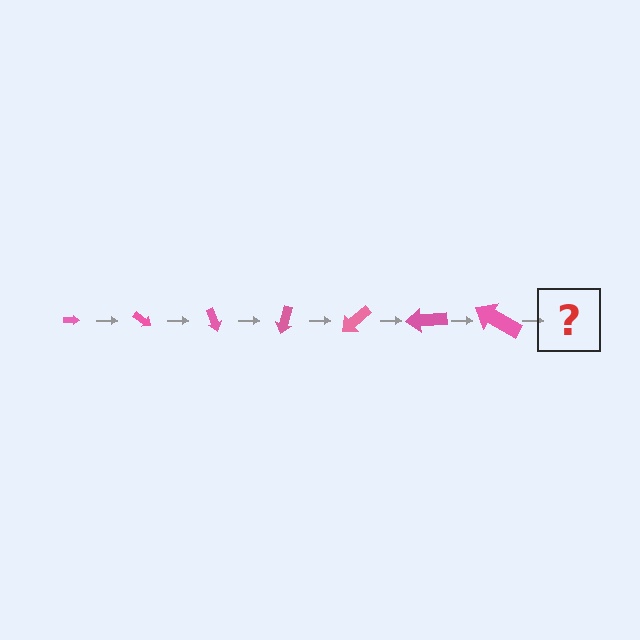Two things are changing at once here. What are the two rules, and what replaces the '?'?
The two rules are that the arrow grows larger each step and it rotates 35 degrees each step. The '?' should be an arrow, larger than the previous one and rotated 245 degrees from the start.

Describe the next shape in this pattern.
It should be an arrow, larger than the previous one and rotated 245 degrees from the start.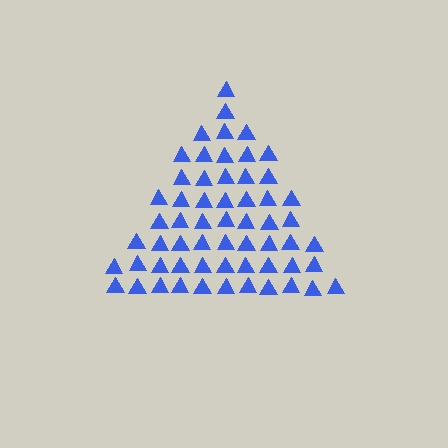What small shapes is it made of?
It is made of small triangles.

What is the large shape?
The large shape is a triangle.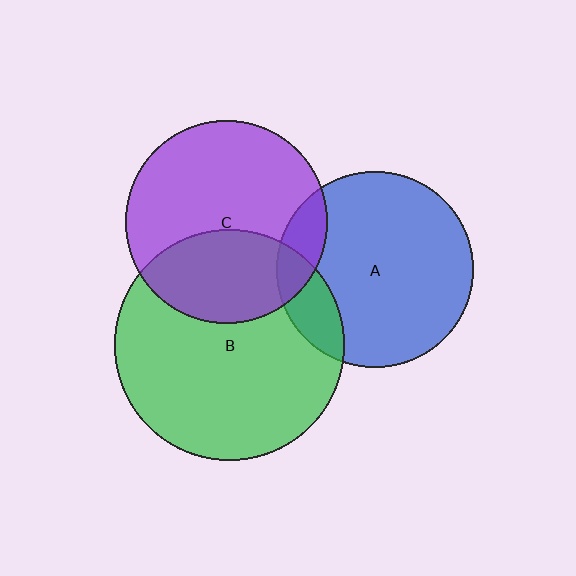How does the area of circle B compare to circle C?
Approximately 1.3 times.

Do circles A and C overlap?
Yes.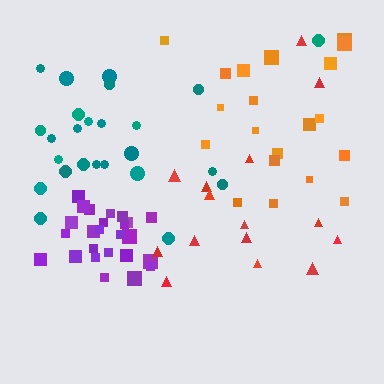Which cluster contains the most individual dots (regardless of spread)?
Purple (25).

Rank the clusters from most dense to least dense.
purple, teal, orange, red.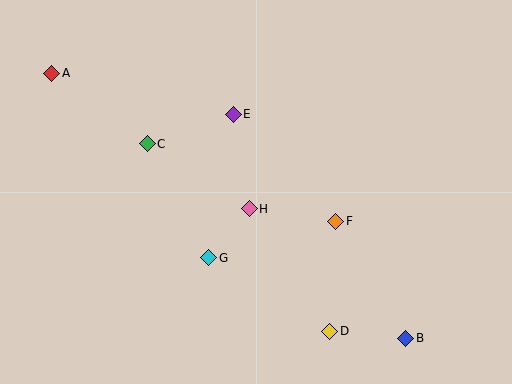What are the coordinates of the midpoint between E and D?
The midpoint between E and D is at (281, 223).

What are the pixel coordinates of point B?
Point B is at (406, 338).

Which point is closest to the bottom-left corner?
Point G is closest to the bottom-left corner.